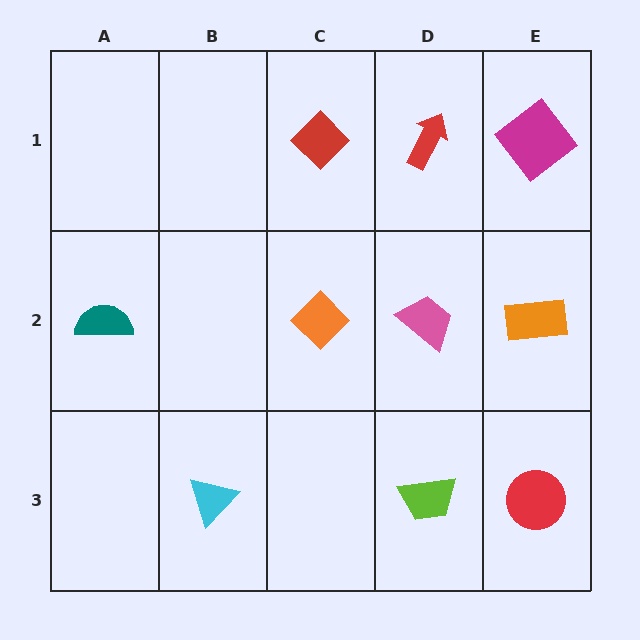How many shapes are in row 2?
4 shapes.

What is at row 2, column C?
An orange diamond.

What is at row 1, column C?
A red diamond.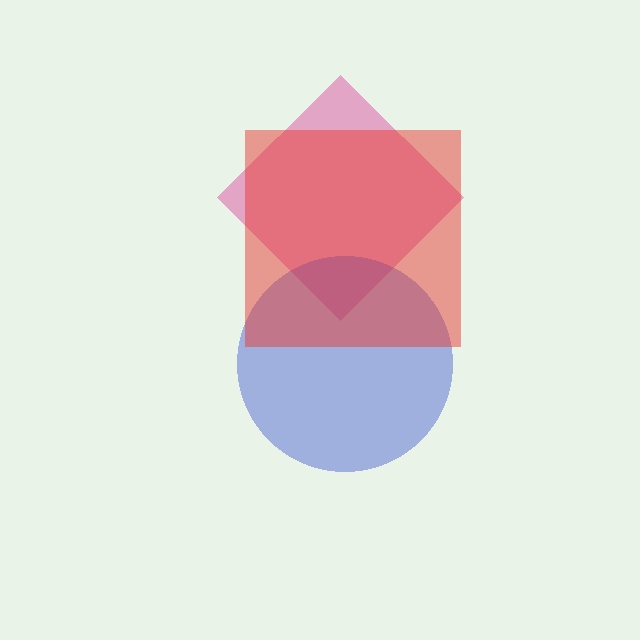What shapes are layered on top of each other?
The layered shapes are: a pink diamond, a blue circle, a red square.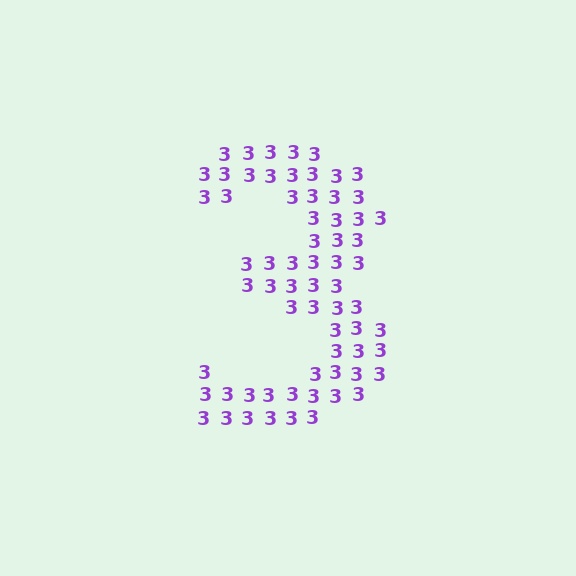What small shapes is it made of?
It is made of small digit 3's.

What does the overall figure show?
The overall figure shows the digit 3.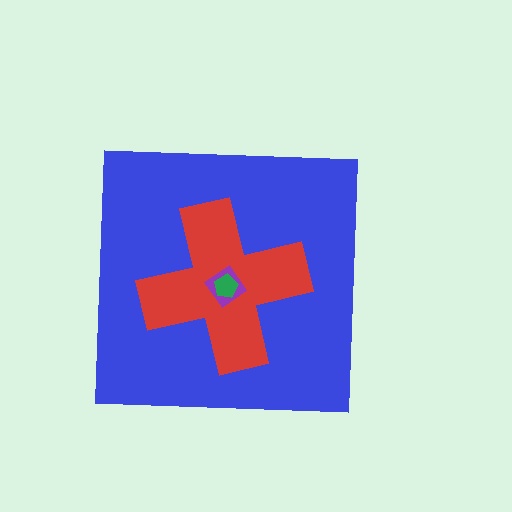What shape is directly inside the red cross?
The purple diamond.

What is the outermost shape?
The blue square.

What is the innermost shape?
The green pentagon.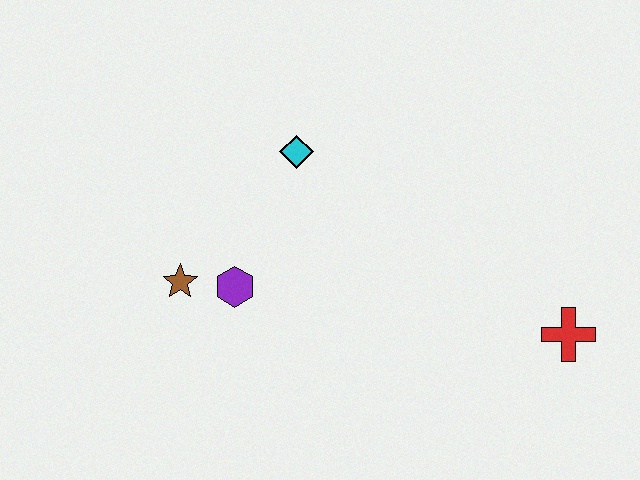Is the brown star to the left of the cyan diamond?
Yes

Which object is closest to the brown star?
The purple hexagon is closest to the brown star.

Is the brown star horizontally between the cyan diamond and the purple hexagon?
No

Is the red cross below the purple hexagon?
Yes